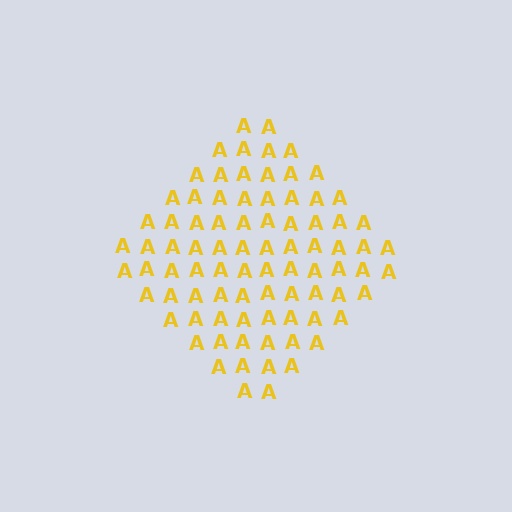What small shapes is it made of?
It is made of small letter A's.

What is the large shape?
The large shape is a diamond.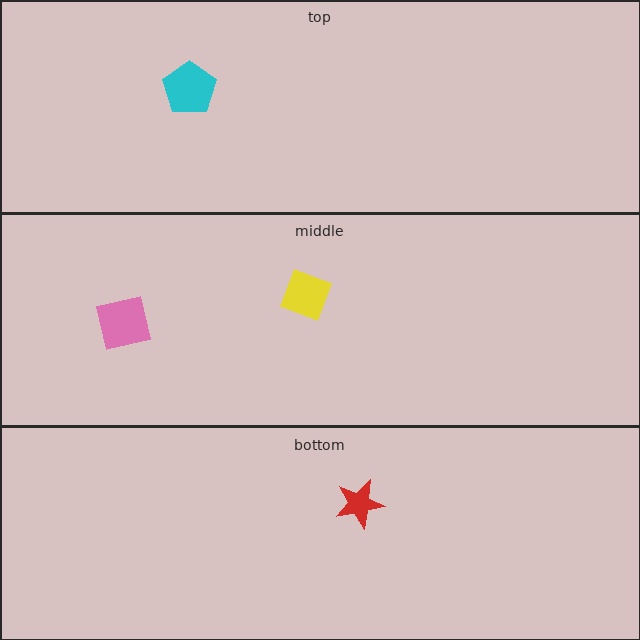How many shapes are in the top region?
1.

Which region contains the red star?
The bottom region.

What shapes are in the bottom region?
The red star.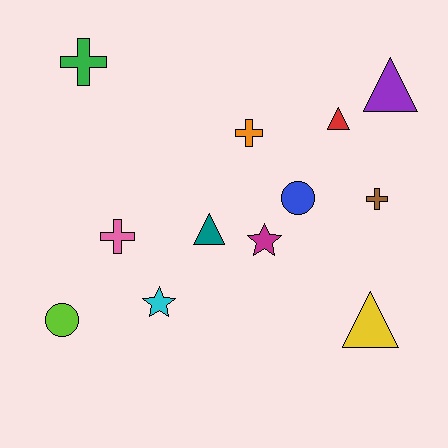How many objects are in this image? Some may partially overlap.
There are 12 objects.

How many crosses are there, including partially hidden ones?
There are 4 crosses.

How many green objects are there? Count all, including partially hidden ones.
There is 1 green object.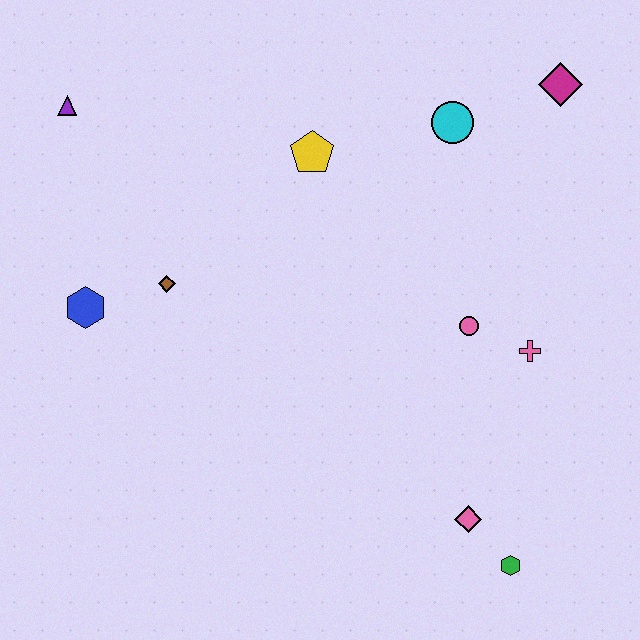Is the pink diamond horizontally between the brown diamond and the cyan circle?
No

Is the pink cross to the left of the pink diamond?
No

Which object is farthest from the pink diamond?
The purple triangle is farthest from the pink diamond.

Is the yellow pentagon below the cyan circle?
Yes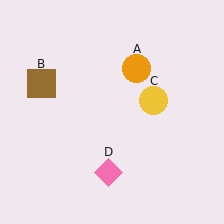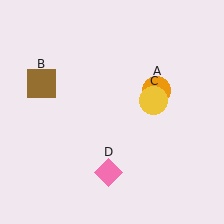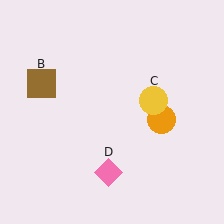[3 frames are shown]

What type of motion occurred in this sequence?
The orange circle (object A) rotated clockwise around the center of the scene.